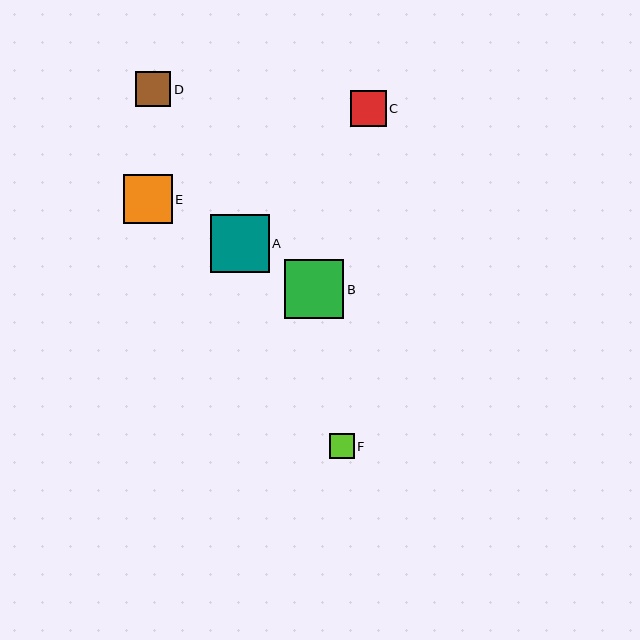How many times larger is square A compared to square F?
Square A is approximately 2.3 times the size of square F.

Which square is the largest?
Square B is the largest with a size of approximately 59 pixels.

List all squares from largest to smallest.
From largest to smallest: B, A, E, C, D, F.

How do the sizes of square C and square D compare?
Square C and square D are approximately the same size.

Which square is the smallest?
Square F is the smallest with a size of approximately 25 pixels.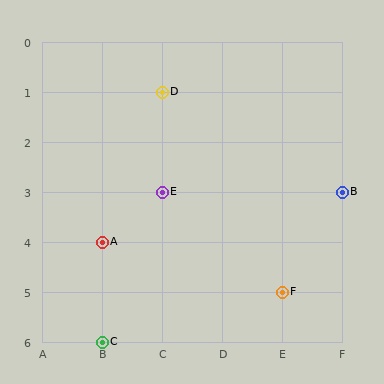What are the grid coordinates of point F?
Point F is at grid coordinates (E, 5).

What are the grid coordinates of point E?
Point E is at grid coordinates (C, 3).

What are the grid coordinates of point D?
Point D is at grid coordinates (C, 1).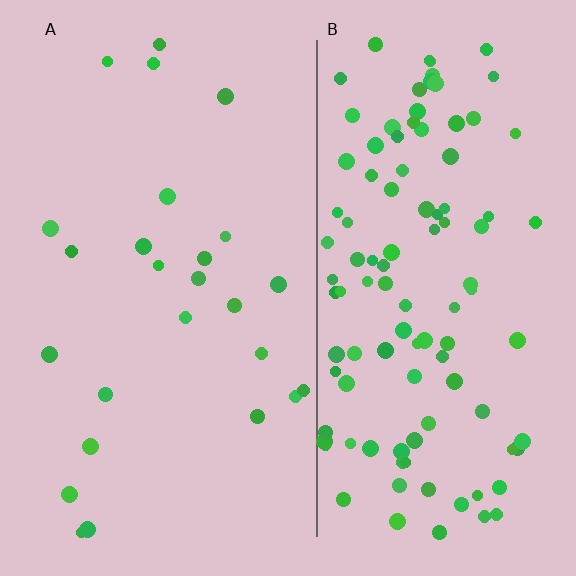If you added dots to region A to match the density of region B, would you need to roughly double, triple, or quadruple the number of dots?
Approximately quadruple.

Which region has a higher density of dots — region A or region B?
B (the right).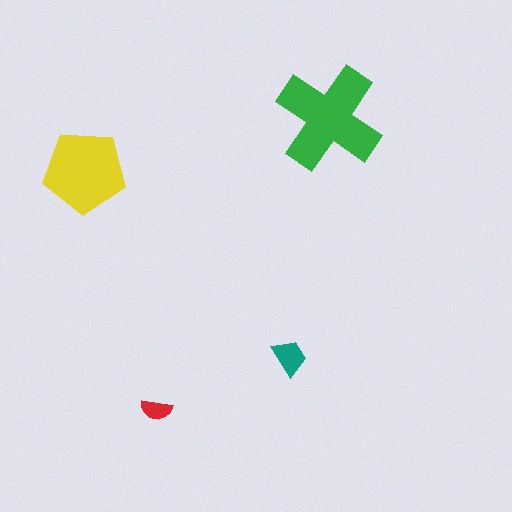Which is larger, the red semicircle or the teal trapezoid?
The teal trapezoid.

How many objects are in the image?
There are 4 objects in the image.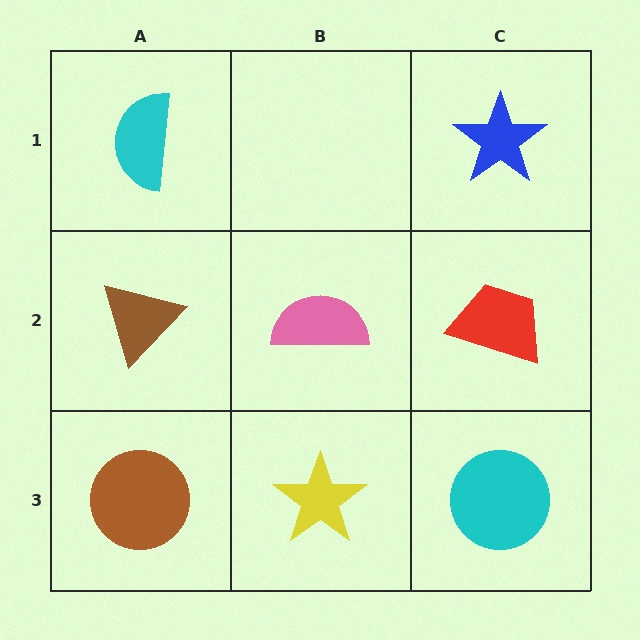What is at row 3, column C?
A cyan circle.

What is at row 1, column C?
A blue star.